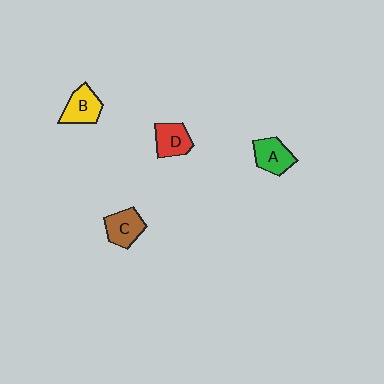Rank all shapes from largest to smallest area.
From largest to smallest: B (yellow), A (green), C (brown), D (red).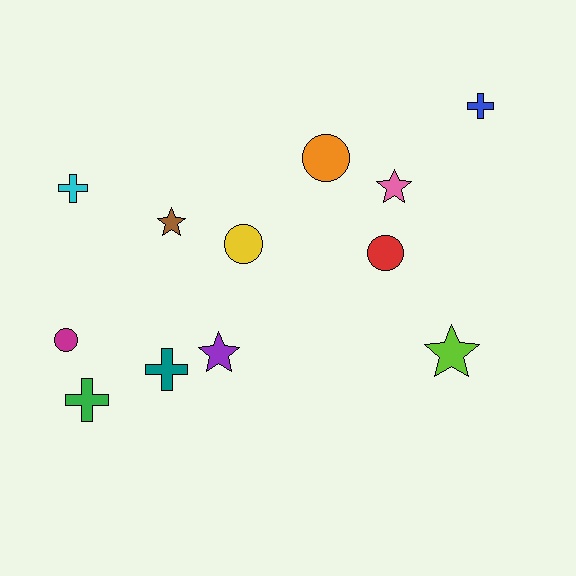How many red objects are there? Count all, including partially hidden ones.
There is 1 red object.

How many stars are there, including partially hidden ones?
There are 4 stars.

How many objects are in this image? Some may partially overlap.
There are 12 objects.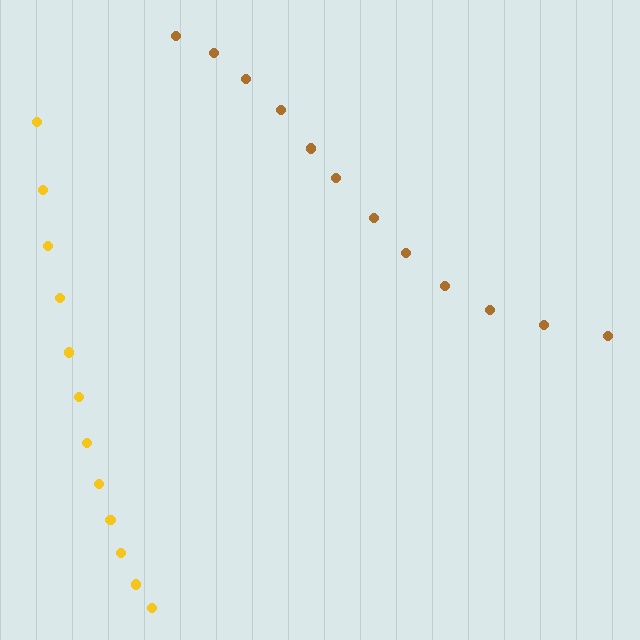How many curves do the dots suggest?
There are 2 distinct paths.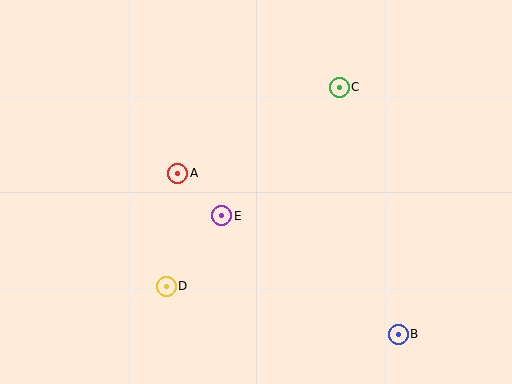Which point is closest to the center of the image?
Point E at (222, 216) is closest to the center.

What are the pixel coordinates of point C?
Point C is at (339, 87).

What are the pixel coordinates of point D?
Point D is at (166, 286).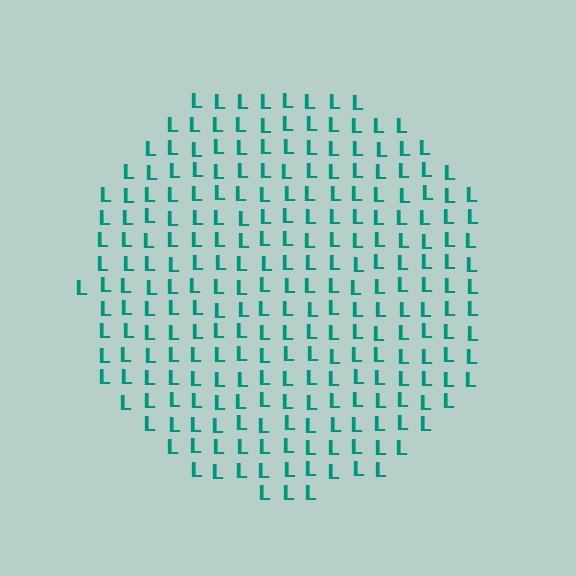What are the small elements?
The small elements are letter L's.